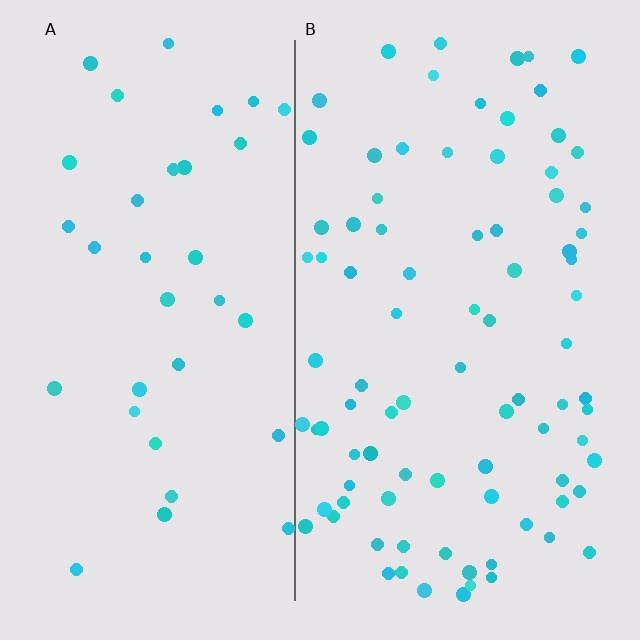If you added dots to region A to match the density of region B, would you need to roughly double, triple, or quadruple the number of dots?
Approximately triple.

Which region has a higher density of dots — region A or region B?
B (the right).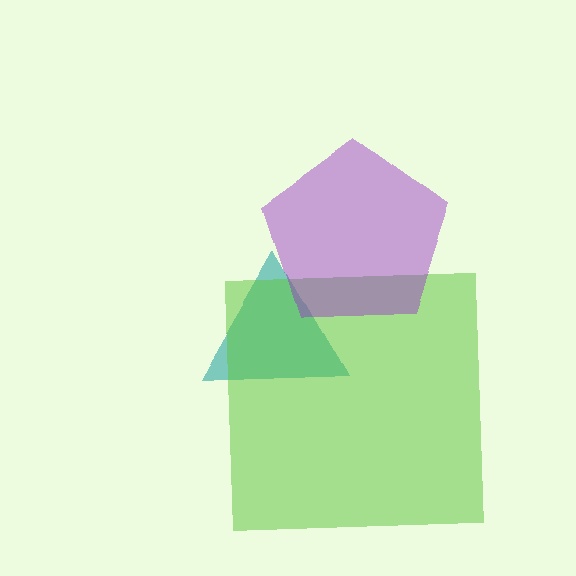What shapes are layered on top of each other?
The layered shapes are: a teal triangle, a lime square, a purple pentagon.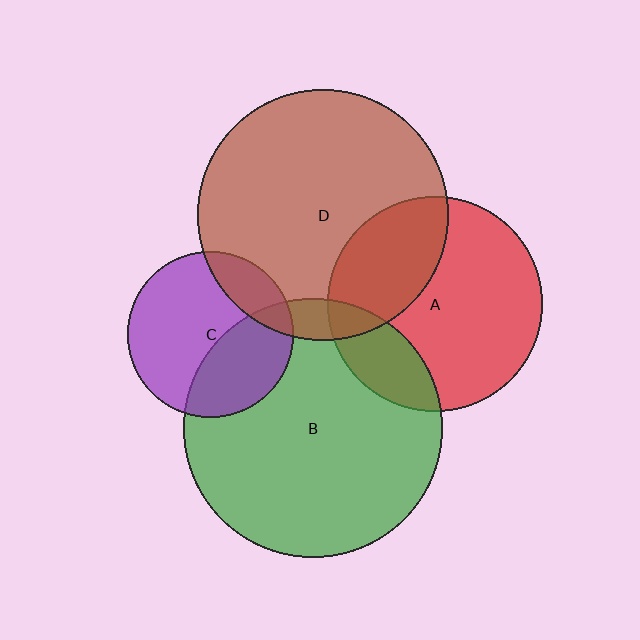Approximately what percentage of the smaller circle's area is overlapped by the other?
Approximately 15%.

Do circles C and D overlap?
Yes.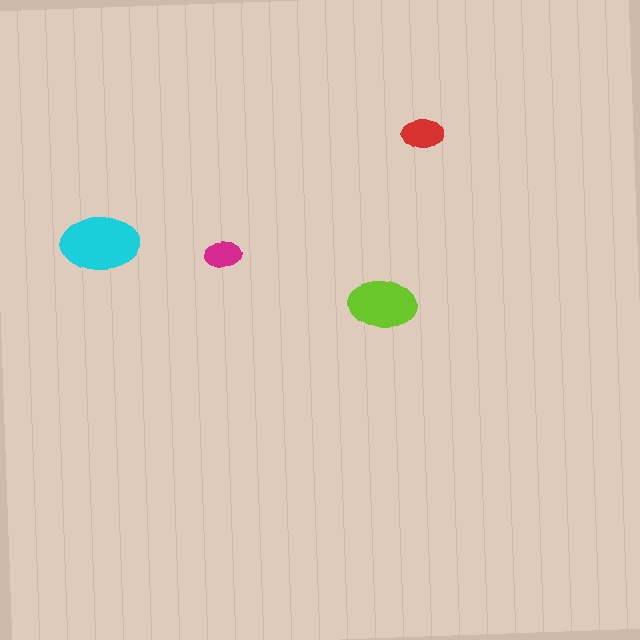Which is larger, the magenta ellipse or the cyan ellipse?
The cyan one.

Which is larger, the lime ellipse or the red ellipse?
The lime one.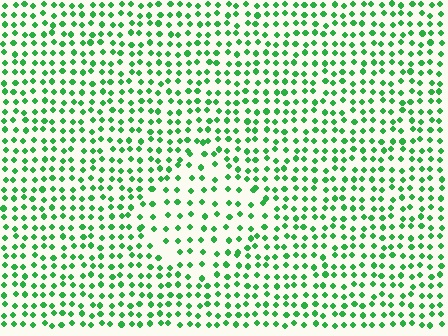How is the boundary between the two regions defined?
The boundary is defined by a change in element density (approximately 1.6x ratio). All elements are the same color, size, and shape.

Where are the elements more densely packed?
The elements are more densely packed outside the diamond boundary.